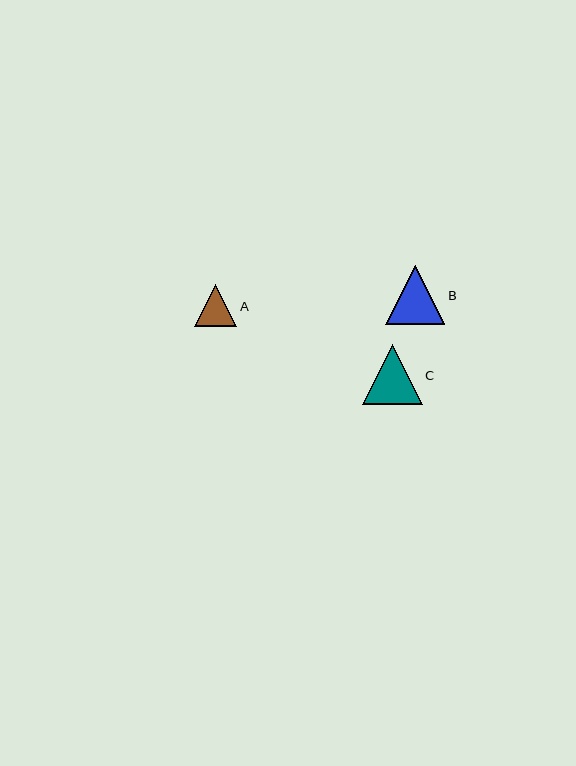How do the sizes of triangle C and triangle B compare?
Triangle C and triangle B are approximately the same size.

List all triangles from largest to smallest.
From largest to smallest: C, B, A.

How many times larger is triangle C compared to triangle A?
Triangle C is approximately 1.4 times the size of triangle A.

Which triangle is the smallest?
Triangle A is the smallest with a size of approximately 42 pixels.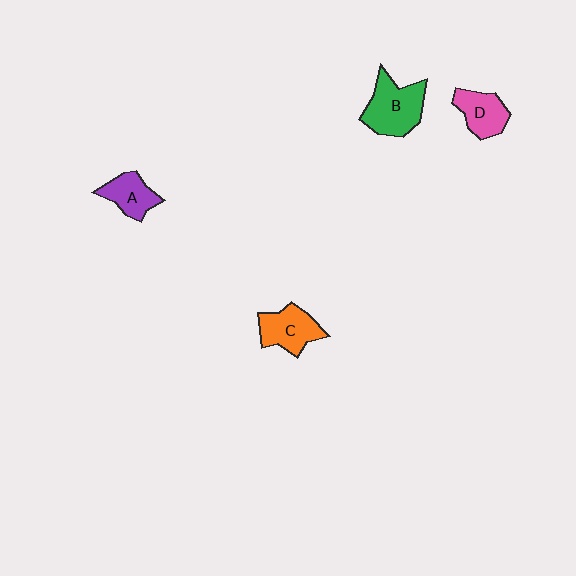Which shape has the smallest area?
Shape A (purple).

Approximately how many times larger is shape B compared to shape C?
Approximately 1.3 times.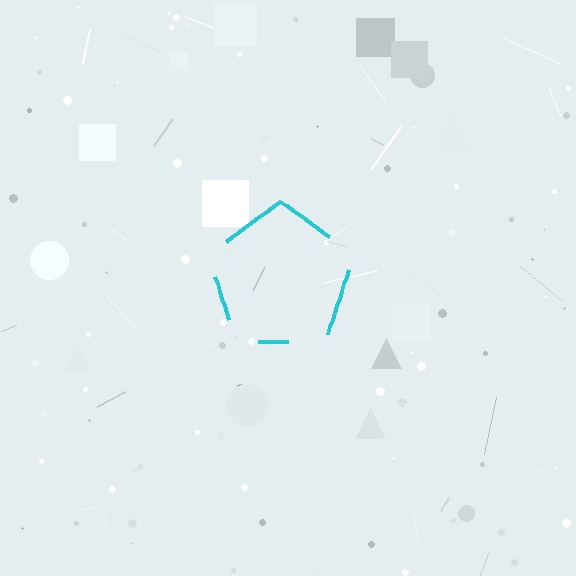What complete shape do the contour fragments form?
The contour fragments form a pentagon.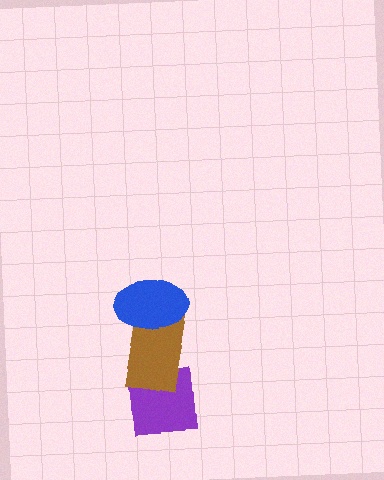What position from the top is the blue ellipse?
The blue ellipse is 1st from the top.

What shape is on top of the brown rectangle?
The blue ellipse is on top of the brown rectangle.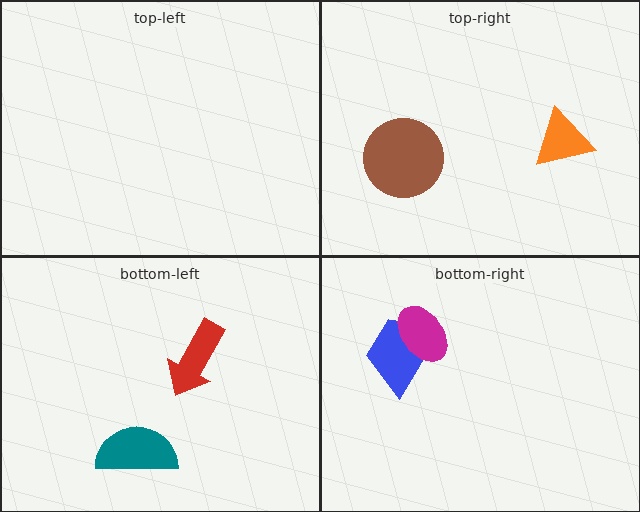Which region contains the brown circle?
The top-right region.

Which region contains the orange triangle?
The top-right region.